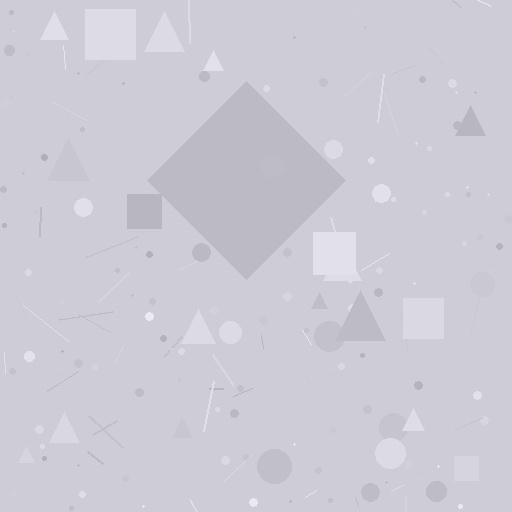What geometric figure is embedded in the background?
A diamond is embedded in the background.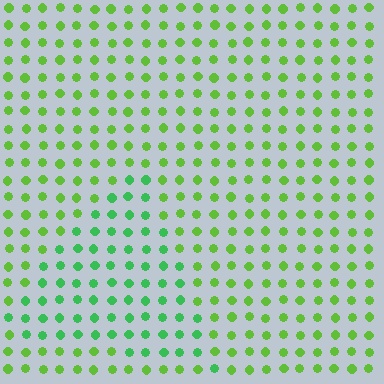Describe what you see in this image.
The image is filled with small lime elements in a uniform arrangement. A triangle-shaped region is visible where the elements are tinted to a slightly different hue, forming a subtle color boundary.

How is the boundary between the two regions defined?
The boundary is defined purely by a slight shift in hue (about 32 degrees). Spacing, size, and orientation are identical on both sides.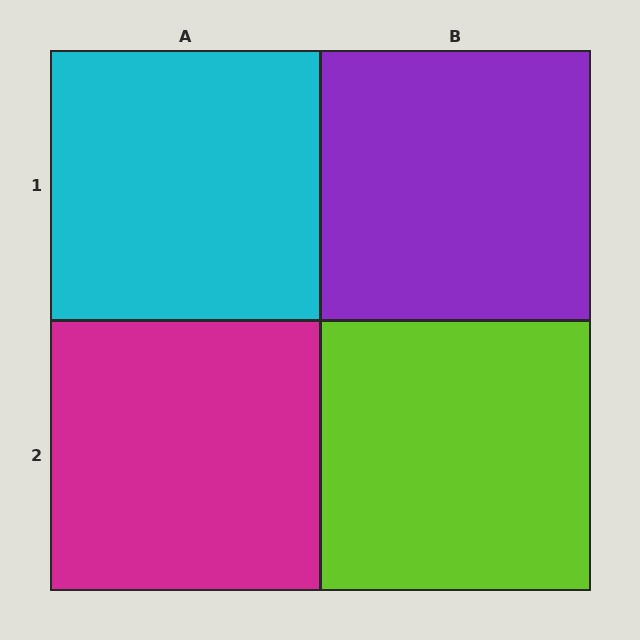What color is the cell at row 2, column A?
Magenta.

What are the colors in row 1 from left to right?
Cyan, purple.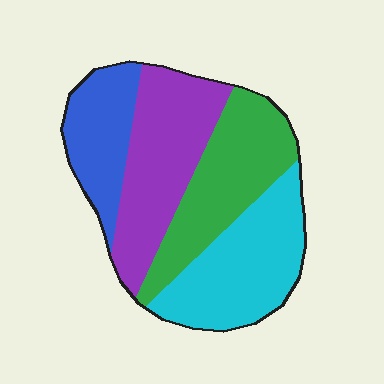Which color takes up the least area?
Blue, at roughly 15%.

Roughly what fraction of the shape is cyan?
Cyan covers 28% of the shape.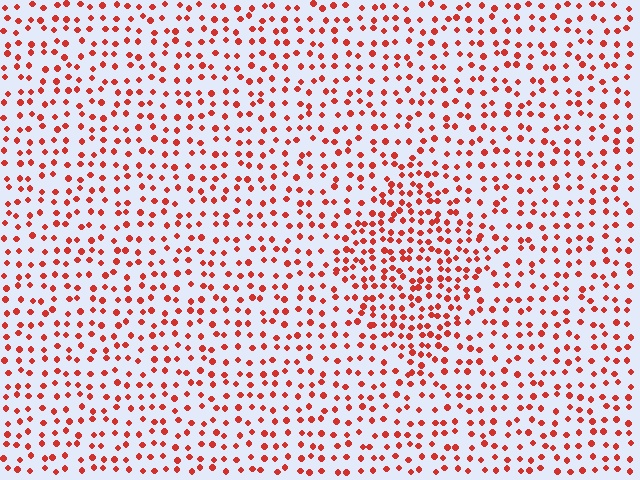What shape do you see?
I see a diamond.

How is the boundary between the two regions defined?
The boundary is defined by a change in element density (approximately 1.7x ratio). All elements are the same color, size, and shape.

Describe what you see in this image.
The image contains small red elements arranged at two different densities. A diamond-shaped region is visible where the elements are more densely packed than the surrounding area.